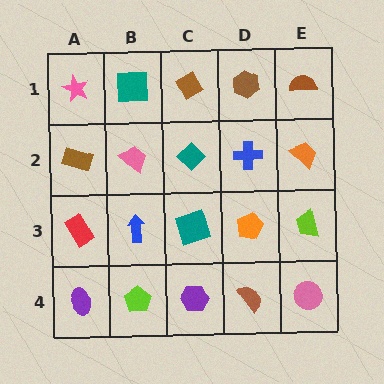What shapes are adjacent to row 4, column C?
A teal square (row 3, column C), a lime pentagon (row 4, column B), a brown semicircle (row 4, column D).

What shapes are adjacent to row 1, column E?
An orange trapezoid (row 2, column E), a brown hexagon (row 1, column D).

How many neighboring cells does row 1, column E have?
2.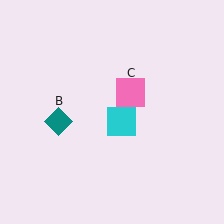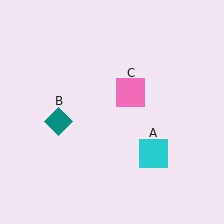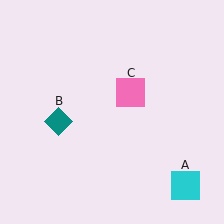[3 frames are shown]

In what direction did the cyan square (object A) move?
The cyan square (object A) moved down and to the right.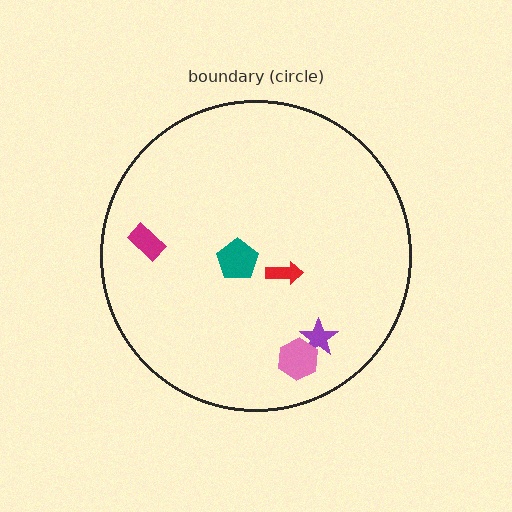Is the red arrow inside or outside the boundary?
Inside.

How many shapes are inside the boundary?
5 inside, 0 outside.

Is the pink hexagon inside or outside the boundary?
Inside.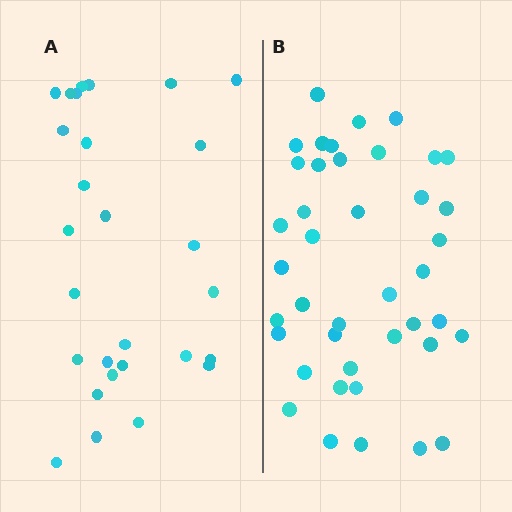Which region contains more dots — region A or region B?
Region B (the right region) has more dots.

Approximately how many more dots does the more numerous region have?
Region B has approximately 15 more dots than region A.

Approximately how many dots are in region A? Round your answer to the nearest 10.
About 30 dots. (The exact count is 28, which rounds to 30.)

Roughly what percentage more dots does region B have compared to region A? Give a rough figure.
About 45% more.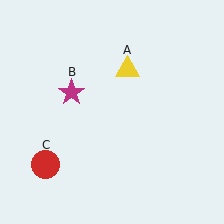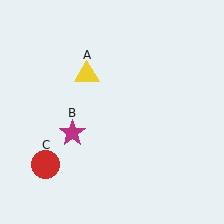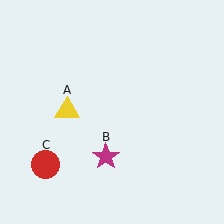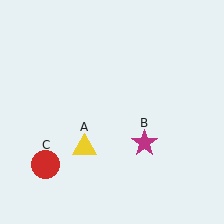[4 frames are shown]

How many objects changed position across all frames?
2 objects changed position: yellow triangle (object A), magenta star (object B).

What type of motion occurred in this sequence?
The yellow triangle (object A), magenta star (object B) rotated counterclockwise around the center of the scene.